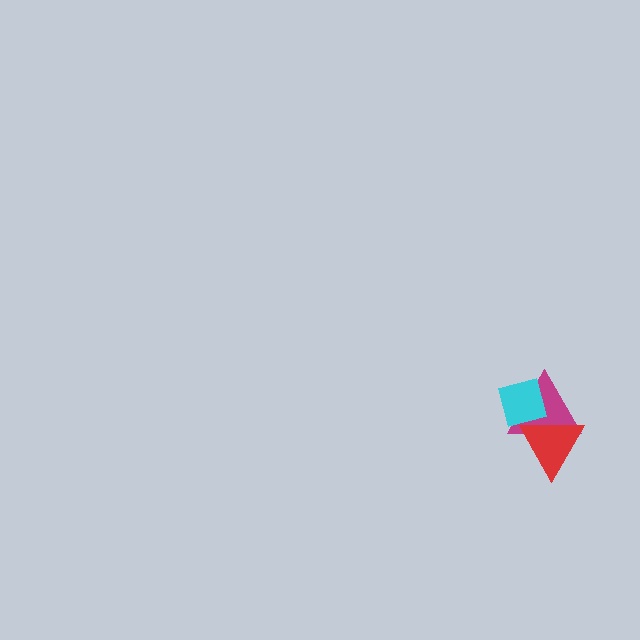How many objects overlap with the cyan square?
2 objects overlap with the cyan square.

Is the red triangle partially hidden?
Yes, it is partially covered by another shape.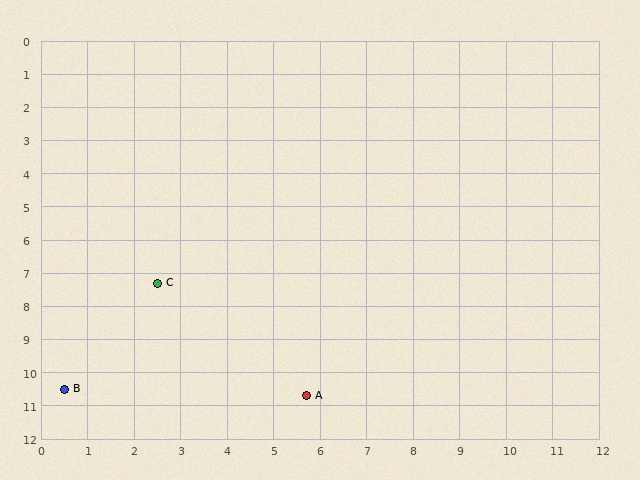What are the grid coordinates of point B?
Point B is at approximately (0.5, 10.5).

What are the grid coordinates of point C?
Point C is at approximately (2.5, 7.3).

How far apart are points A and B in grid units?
Points A and B are about 5.2 grid units apart.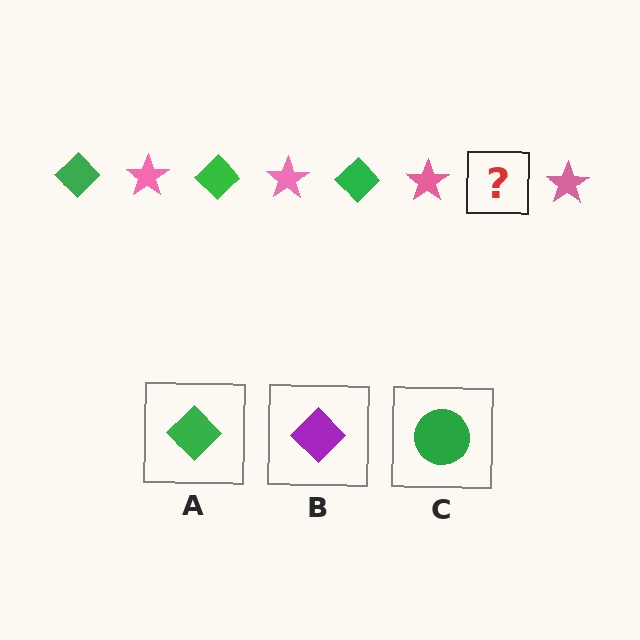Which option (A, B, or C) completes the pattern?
A.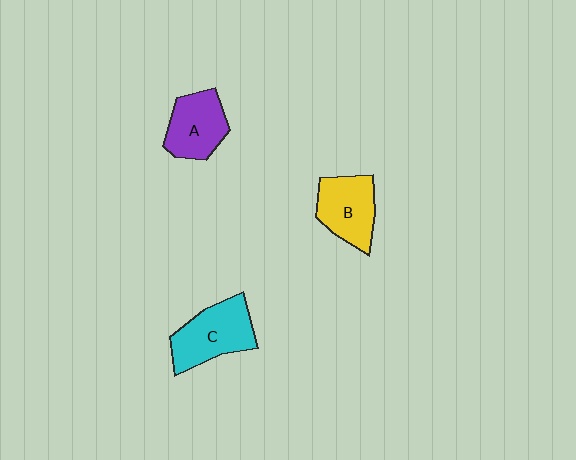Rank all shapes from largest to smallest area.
From largest to smallest: C (cyan), B (yellow), A (purple).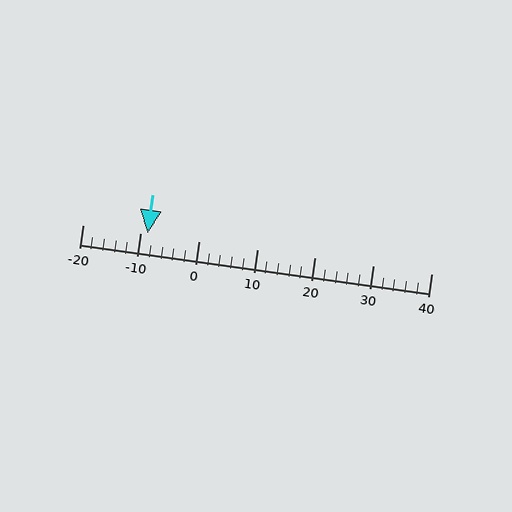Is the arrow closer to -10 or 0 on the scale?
The arrow is closer to -10.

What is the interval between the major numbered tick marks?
The major tick marks are spaced 10 units apart.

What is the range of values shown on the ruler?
The ruler shows values from -20 to 40.